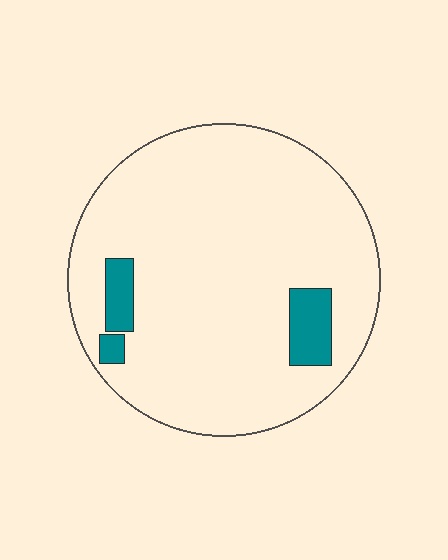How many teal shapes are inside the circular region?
3.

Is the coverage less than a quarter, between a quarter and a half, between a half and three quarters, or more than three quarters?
Less than a quarter.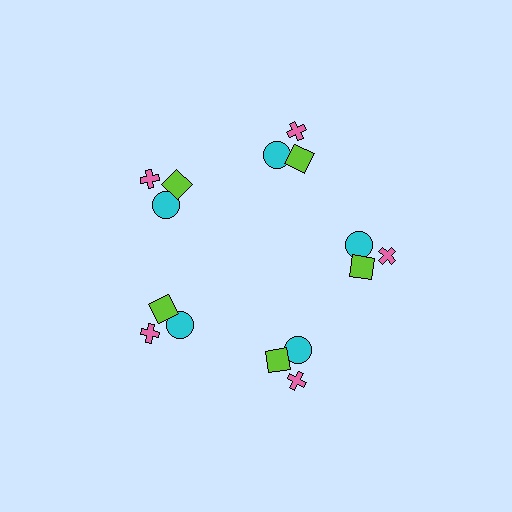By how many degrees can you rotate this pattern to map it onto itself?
The pattern maps onto itself every 72 degrees of rotation.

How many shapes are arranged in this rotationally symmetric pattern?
There are 15 shapes, arranged in 5 groups of 3.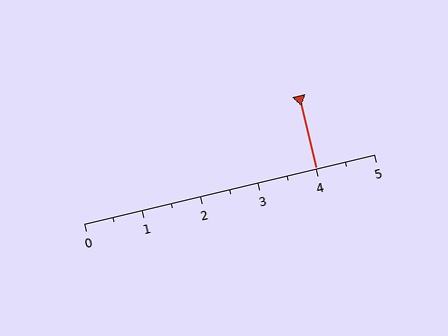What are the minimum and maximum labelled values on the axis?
The axis runs from 0 to 5.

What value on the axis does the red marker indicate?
The marker indicates approximately 4.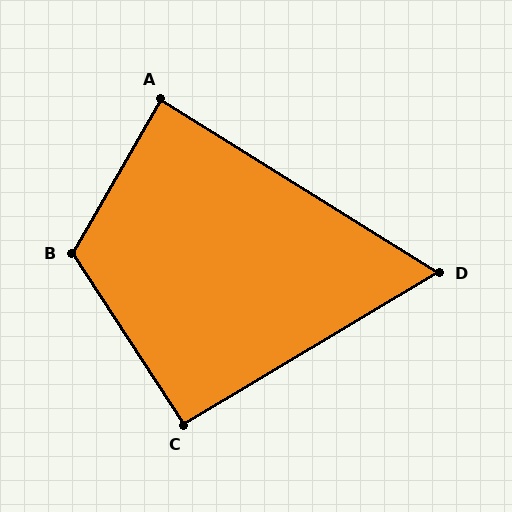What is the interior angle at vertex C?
Approximately 92 degrees (approximately right).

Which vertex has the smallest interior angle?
D, at approximately 63 degrees.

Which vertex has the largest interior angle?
B, at approximately 117 degrees.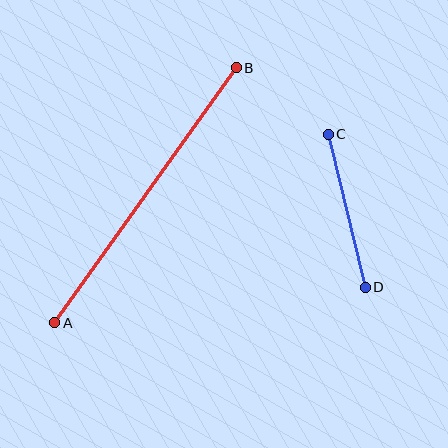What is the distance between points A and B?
The distance is approximately 313 pixels.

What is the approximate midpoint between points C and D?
The midpoint is at approximately (347, 211) pixels.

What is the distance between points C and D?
The distance is approximately 158 pixels.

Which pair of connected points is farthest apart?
Points A and B are farthest apart.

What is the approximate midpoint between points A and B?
The midpoint is at approximately (146, 195) pixels.